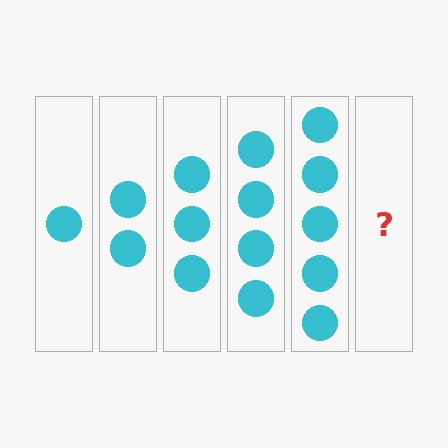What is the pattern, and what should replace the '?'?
The pattern is that each step adds one more circle. The '?' should be 6 circles.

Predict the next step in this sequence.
The next step is 6 circles.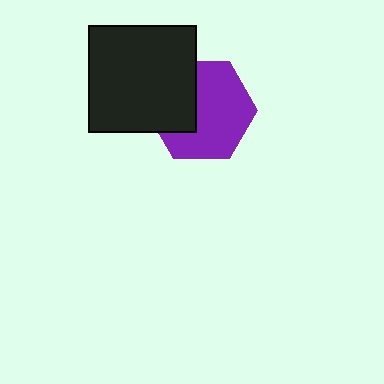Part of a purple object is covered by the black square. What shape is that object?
It is a hexagon.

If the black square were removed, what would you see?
You would see the complete purple hexagon.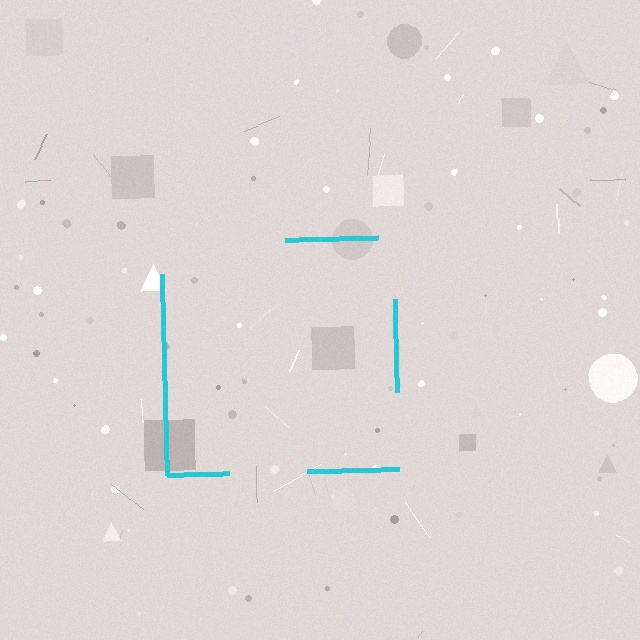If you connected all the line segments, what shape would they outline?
They would outline a square.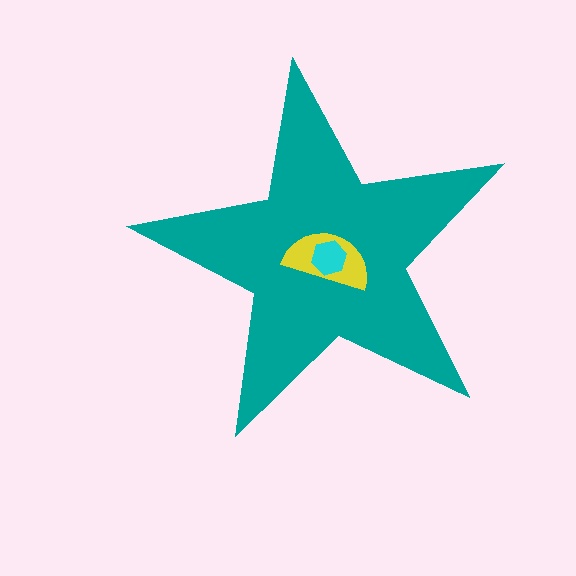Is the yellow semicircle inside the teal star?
Yes.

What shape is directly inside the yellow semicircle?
The cyan hexagon.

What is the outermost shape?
The teal star.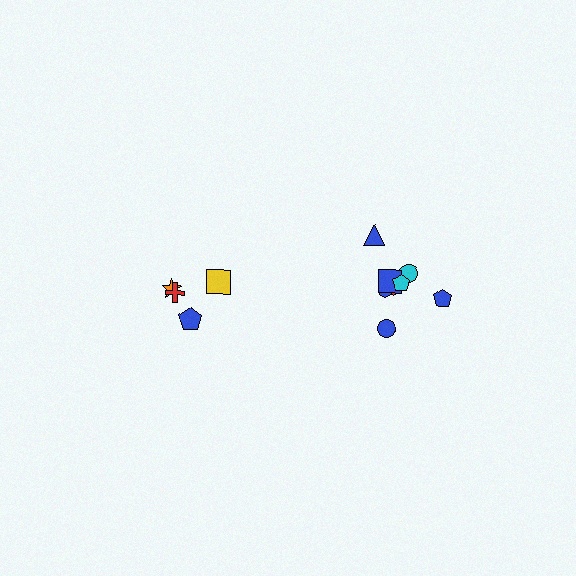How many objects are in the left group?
There are 4 objects.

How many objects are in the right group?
There are 8 objects.